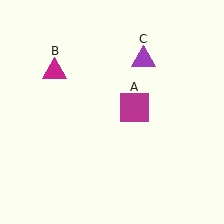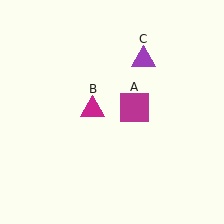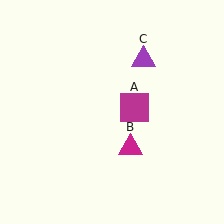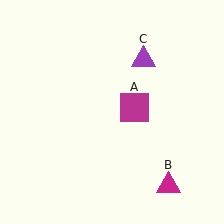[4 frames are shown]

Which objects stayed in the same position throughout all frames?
Magenta square (object A) and purple triangle (object C) remained stationary.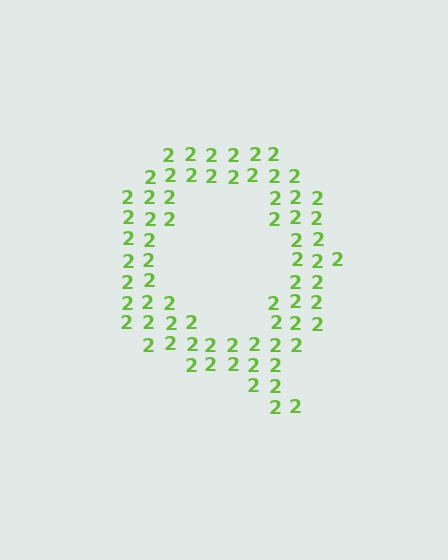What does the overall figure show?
The overall figure shows the letter Q.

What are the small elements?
The small elements are digit 2's.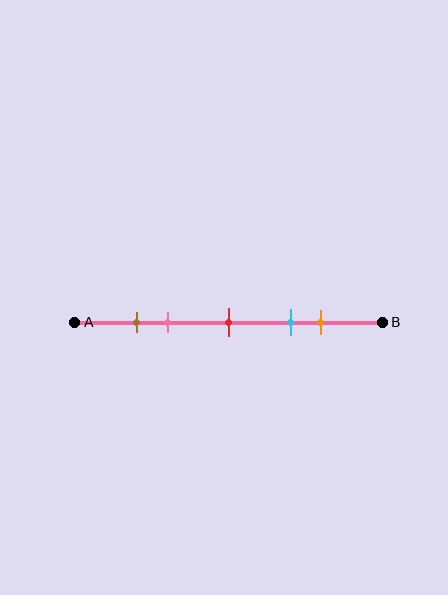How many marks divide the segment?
There are 5 marks dividing the segment.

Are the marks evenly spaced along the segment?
No, the marks are not evenly spaced.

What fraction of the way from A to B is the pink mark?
The pink mark is approximately 30% (0.3) of the way from A to B.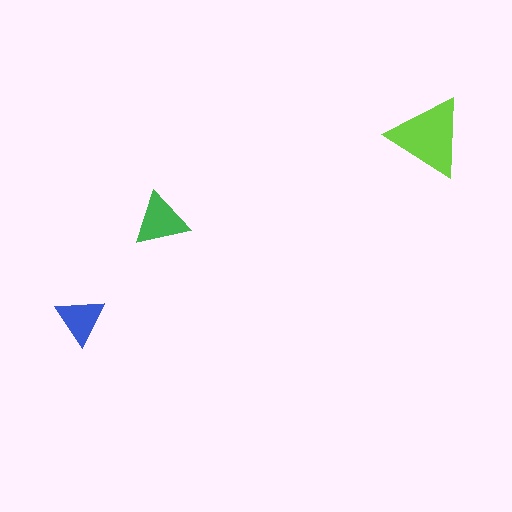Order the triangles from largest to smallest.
the lime one, the green one, the blue one.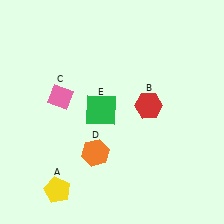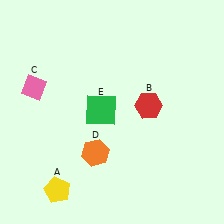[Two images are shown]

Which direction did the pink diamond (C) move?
The pink diamond (C) moved left.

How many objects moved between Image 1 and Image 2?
1 object moved between the two images.